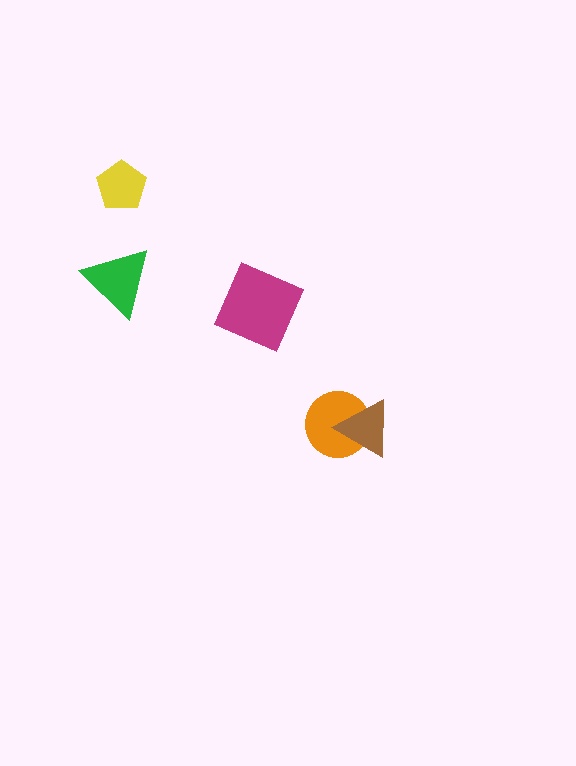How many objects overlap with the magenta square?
0 objects overlap with the magenta square.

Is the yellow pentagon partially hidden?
No, no other shape covers it.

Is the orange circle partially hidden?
Yes, it is partially covered by another shape.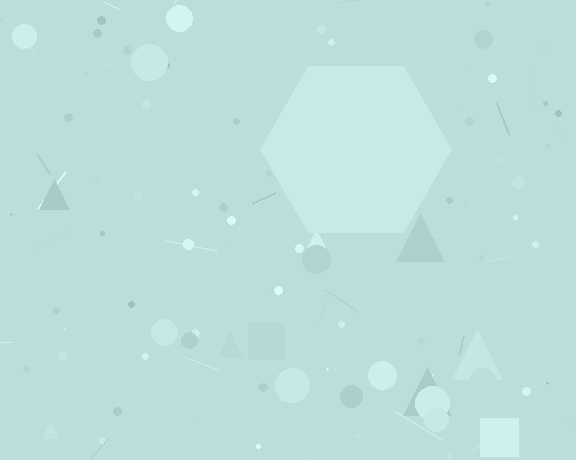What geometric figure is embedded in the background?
A hexagon is embedded in the background.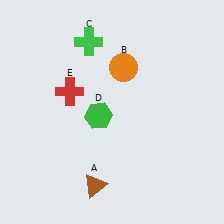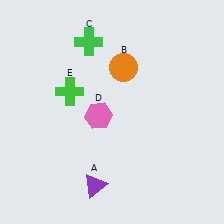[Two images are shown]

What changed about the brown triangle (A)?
In Image 1, A is brown. In Image 2, it changed to purple.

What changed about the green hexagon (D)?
In Image 1, D is green. In Image 2, it changed to pink.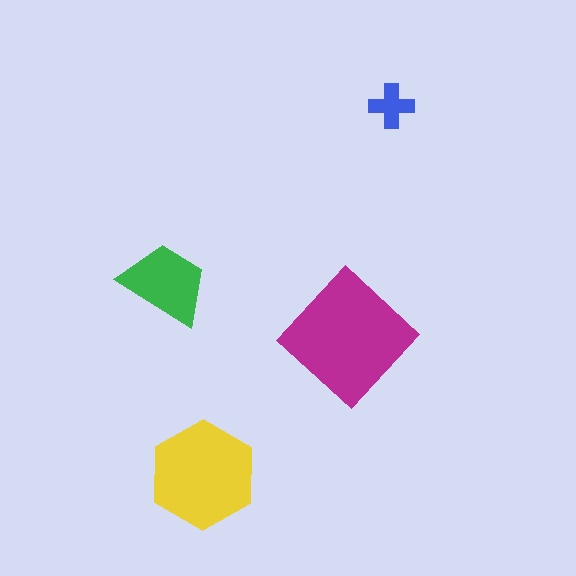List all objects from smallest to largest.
The blue cross, the green trapezoid, the yellow hexagon, the magenta diamond.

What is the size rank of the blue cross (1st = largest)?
4th.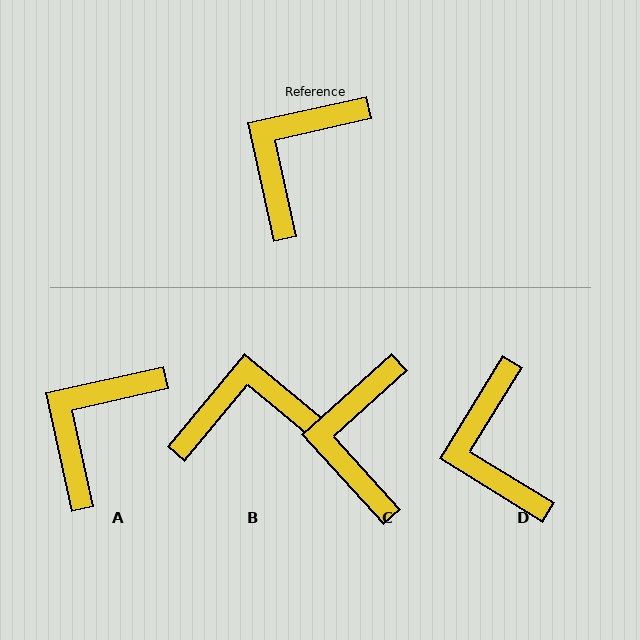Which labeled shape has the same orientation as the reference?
A.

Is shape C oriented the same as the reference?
No, it is off by about 30 degrees.